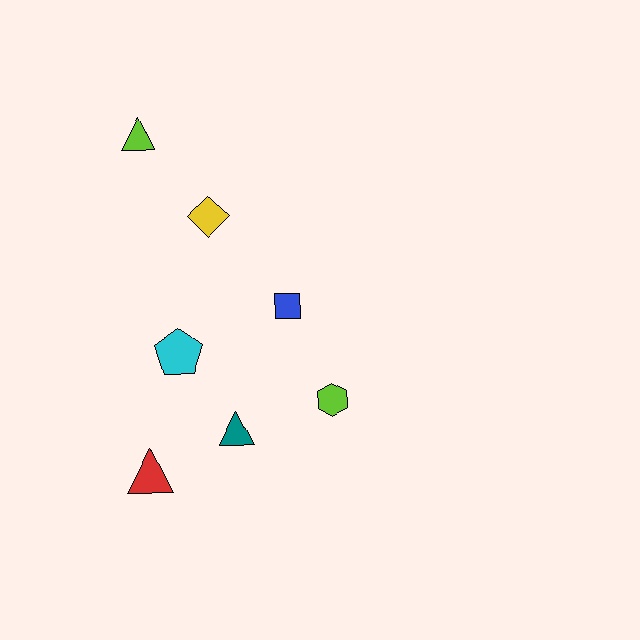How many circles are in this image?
There are no circles.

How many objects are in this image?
There are 7 objects.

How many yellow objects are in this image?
There is 1 yellow object.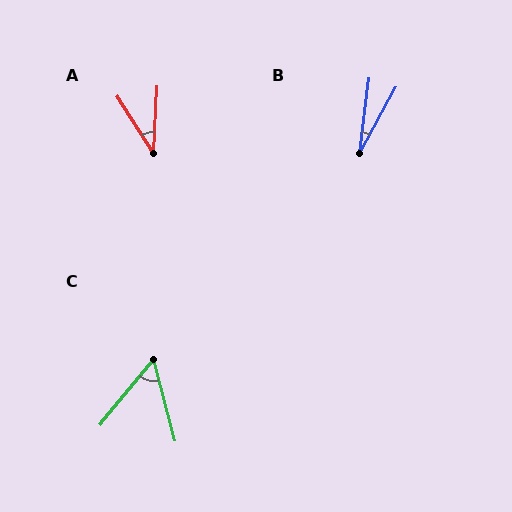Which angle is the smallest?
B, at approximately 22 degrees.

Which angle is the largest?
C, at approximately 54 degrees.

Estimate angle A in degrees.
Approximately 35 degrees.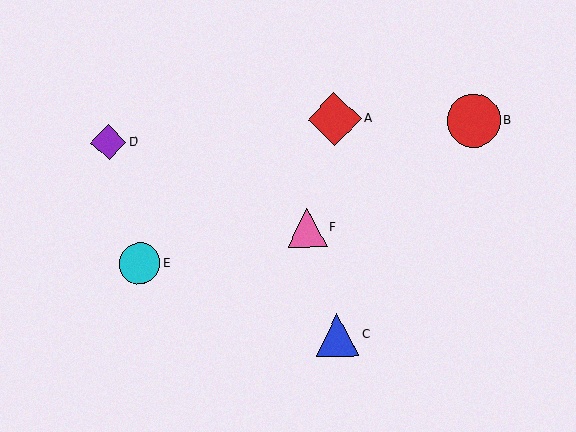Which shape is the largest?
The red circle (labeled B) is the largest.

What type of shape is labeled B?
Shape B is a red circle.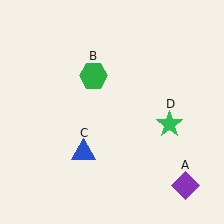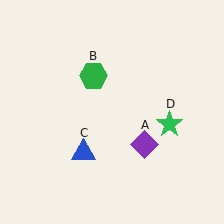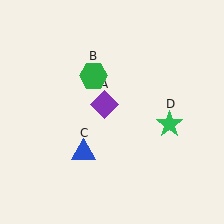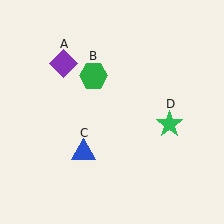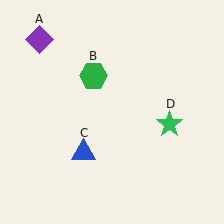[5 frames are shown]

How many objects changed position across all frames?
1 object changed position: purple diamond (object A).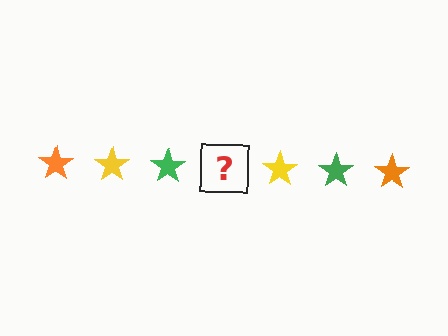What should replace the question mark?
The question mark should be replaced with an orange star.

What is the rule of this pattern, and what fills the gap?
The rule is that the pattern cycles through orange, yellow, green stars. The gap should be filled with an orange star.